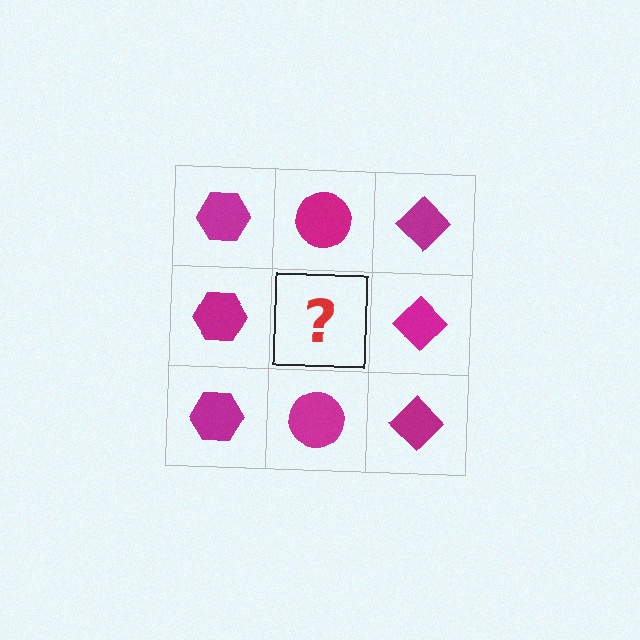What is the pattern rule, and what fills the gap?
The rule is that each column has a consistent shape. The gap should be filled with a magenta circle.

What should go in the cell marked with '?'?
The missing cell should contain a magenta circle.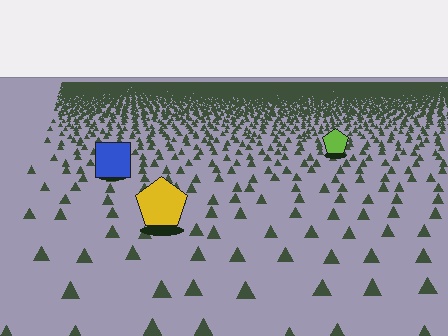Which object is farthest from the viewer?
The lime pentagon is farthest from the viewer. It appears smaller and the ground texture around it is denser.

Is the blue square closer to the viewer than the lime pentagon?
Yes. The blue square is closer — you can tell from the texture gradient: the ground texture is coarser near it.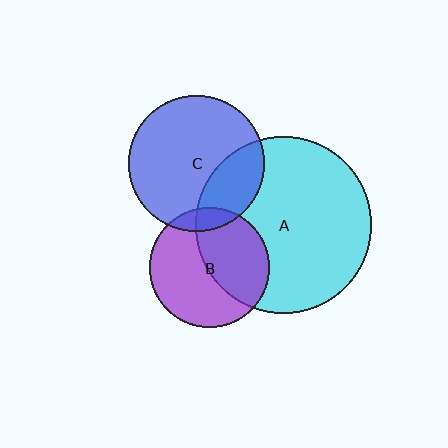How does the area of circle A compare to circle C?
Approximately 1.7 times.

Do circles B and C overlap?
Yes.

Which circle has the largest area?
Circle A (cyan).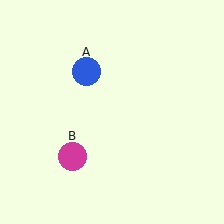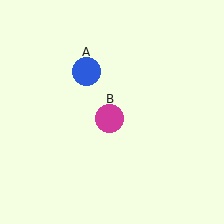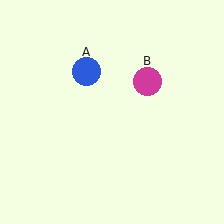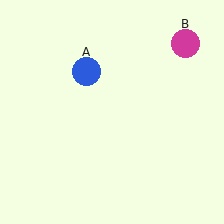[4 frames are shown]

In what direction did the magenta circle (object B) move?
The magenta circle (object B) moved up and to the right.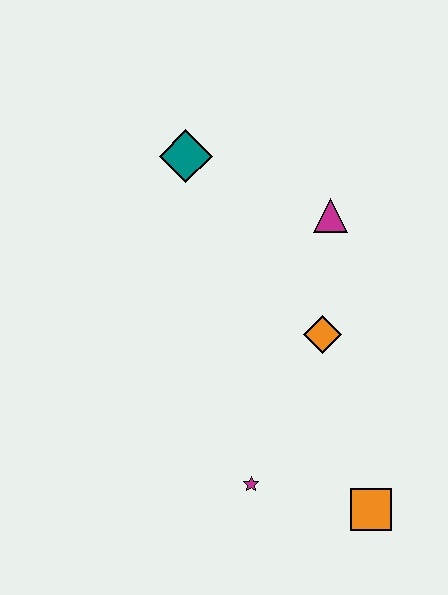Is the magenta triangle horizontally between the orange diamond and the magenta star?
No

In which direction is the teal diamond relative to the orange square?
The teal diamond is above the orange square.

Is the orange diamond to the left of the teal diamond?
No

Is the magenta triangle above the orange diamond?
Yes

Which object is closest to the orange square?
The magenta star is closest to the orange square.